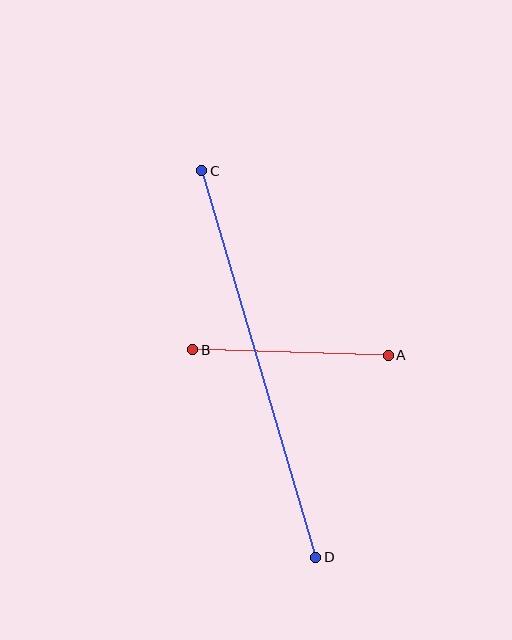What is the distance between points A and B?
The distance is approximately 196 pixels.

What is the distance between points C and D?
The distance is approximately 402 pixels.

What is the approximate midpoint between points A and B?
The midpoint is at approximately (290, 352) pixels.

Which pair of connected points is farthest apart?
Points C and D are farthest apart.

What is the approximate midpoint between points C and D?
The midpoint is at approximately (259, 364) pixels.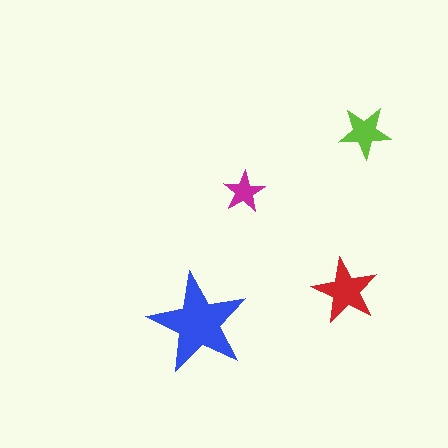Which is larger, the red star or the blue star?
The blue one.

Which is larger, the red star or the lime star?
The red one.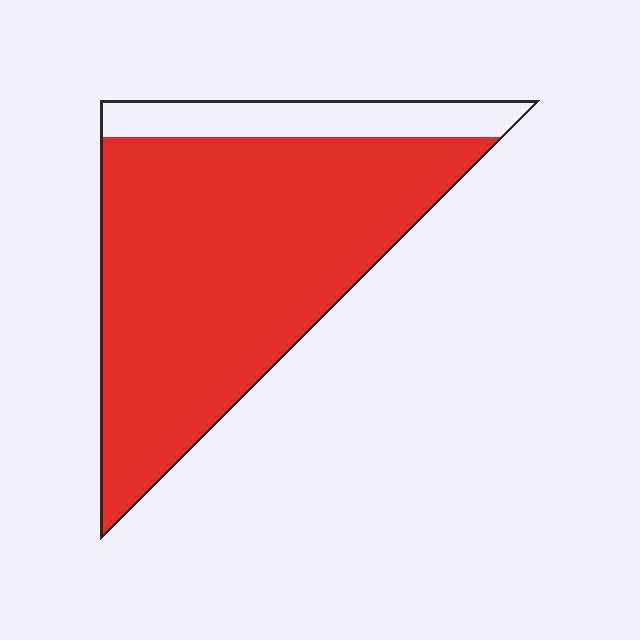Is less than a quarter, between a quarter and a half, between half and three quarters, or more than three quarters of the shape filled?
More than three quarters.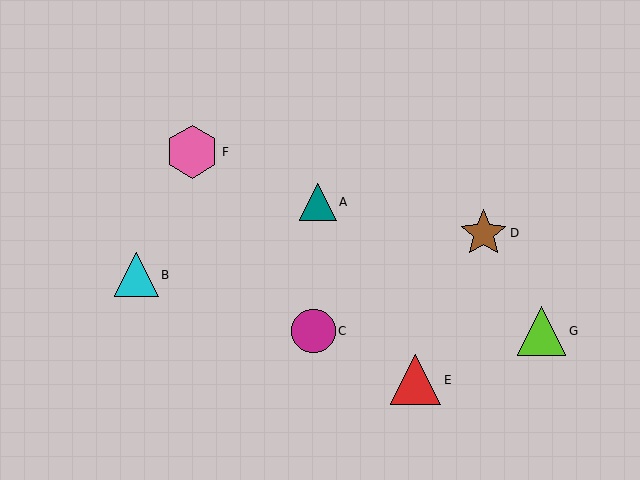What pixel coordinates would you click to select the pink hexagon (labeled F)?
Click at (192, 152) to select the pink hexagon F.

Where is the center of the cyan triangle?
The center of the cyan triangle is at (136, 275).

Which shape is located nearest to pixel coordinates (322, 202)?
The teal triangle (labeled A) at (318, 202) is nearest to that location.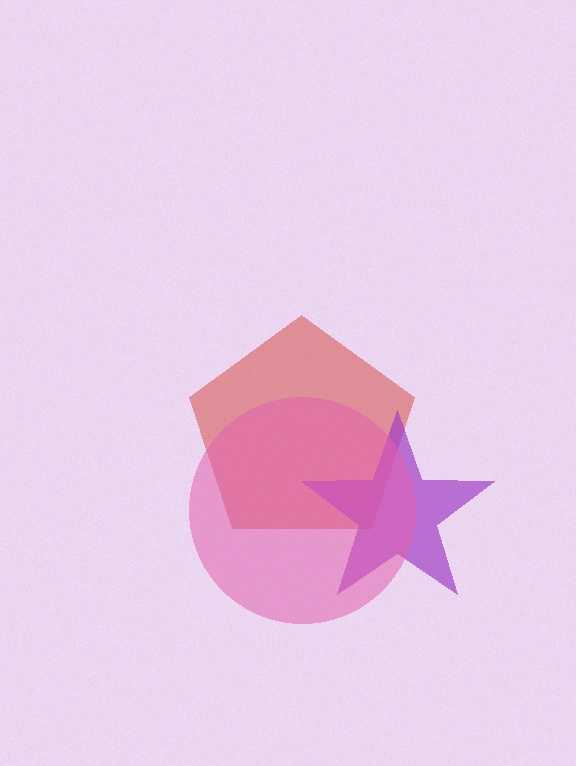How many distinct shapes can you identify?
There are 3 distinct shapes: a red pentagon, a purple star, a pink circle.